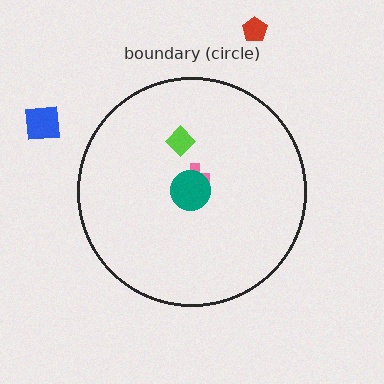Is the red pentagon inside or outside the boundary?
Outside.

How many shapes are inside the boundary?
3 inside, 2 outside.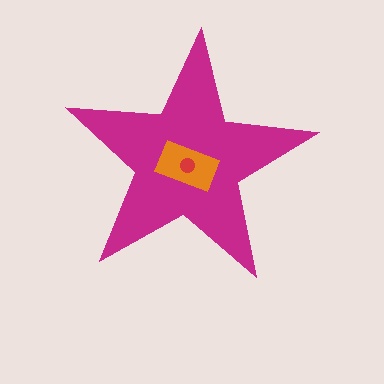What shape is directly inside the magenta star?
The orange rectangle.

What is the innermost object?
The red circle.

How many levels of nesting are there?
3.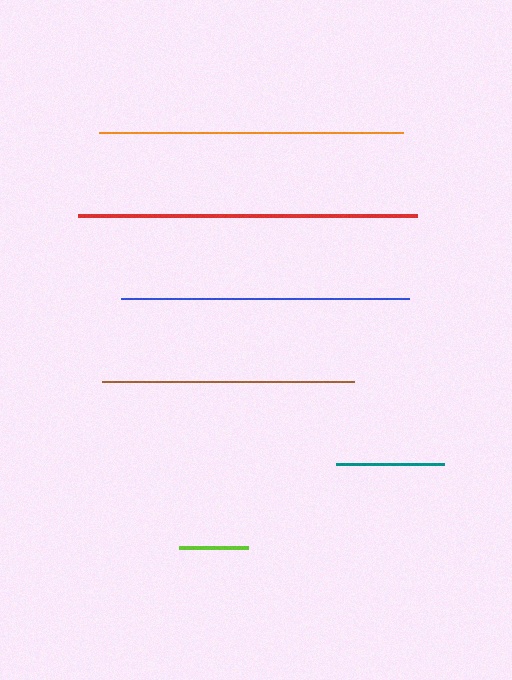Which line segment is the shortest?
The lime line is the shortest at approximately 69 pixels.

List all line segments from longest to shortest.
From longest to shortest: red, orange, blue, brown, teal, lime.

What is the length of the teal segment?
The teal segment is approximately 108 pixels long.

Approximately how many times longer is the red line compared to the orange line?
The red line is approximately 1.1 times the length of the orange line.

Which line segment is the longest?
The red line is the longest at approximately 339 pixels.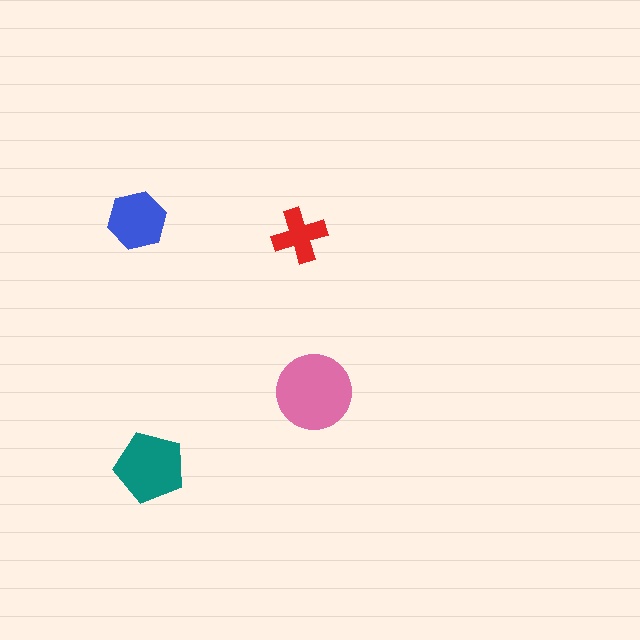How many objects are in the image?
There are 4 objects in the image.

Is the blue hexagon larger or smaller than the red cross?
Larger.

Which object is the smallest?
The red cross.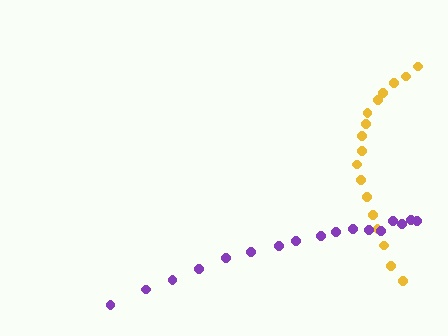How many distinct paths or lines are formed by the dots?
There are 2 distinct paths.